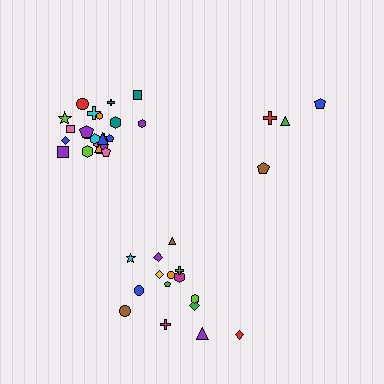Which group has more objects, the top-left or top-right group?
The top-left group.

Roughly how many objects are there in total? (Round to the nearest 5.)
Roughly 40 objects in total.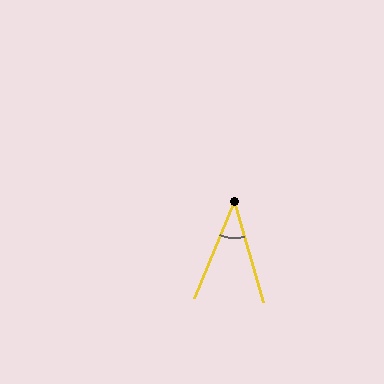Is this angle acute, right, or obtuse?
It is acute.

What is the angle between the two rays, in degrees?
Approximately 38 degrees.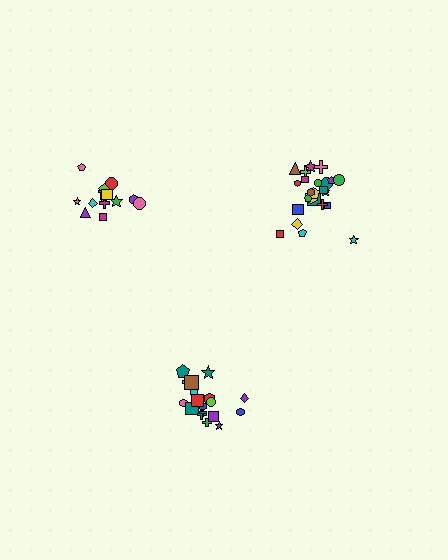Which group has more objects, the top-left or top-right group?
The top-right group.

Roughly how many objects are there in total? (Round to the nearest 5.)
Roughly 60 objects in total.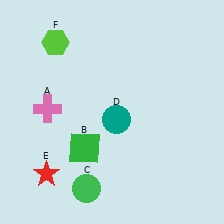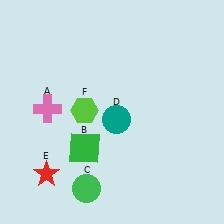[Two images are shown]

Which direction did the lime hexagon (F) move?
The lime hexagon (F) moved down.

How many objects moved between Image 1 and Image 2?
1 object moved between the two images.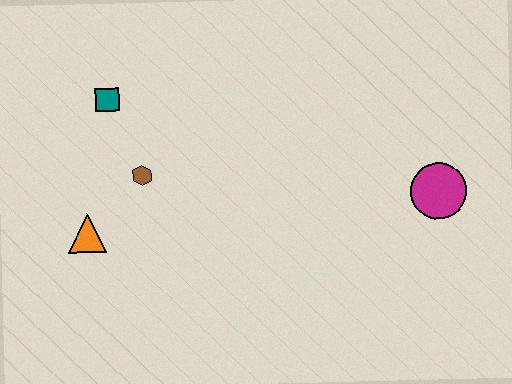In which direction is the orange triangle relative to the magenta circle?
The orange triangle is to the left of the magenta circle.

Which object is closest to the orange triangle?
The brown hexagon is closest to the orange triangle.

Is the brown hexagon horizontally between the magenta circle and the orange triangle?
Yes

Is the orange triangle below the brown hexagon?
Yes